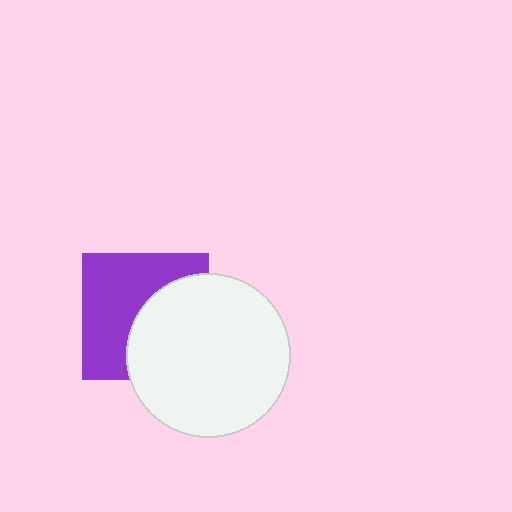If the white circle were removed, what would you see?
You would see the complete purple square.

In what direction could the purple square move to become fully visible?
The purple square could move left. That would shift it out from behind the white circle entirely.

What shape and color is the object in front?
The object in front is a white circle.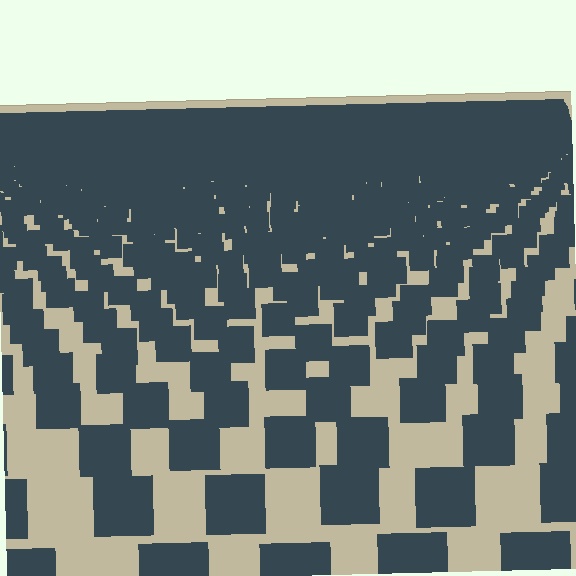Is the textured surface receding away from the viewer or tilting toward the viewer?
The surface is receding away from the viewer. Texture elements get smaller and denser toward the top.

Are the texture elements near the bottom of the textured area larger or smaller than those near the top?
Larger. Near the bottom, elements are closer to the viewer and appear at a bigger on-screen size.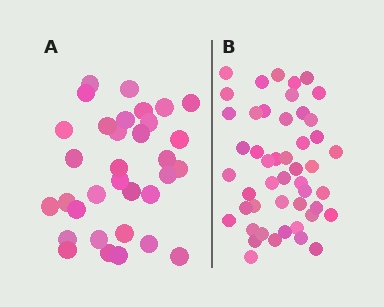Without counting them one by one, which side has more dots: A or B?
Region B (the right region) has more dots.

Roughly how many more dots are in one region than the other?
Region B has approximately 15 more dots than region A.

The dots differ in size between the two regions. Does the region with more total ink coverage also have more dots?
No. Region A has more total ink coverage because its dots are larger, but region B actually contains more individual dots. Total area can be misleading — the number of items is what matters here.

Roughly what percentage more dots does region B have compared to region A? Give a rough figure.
About 45% more.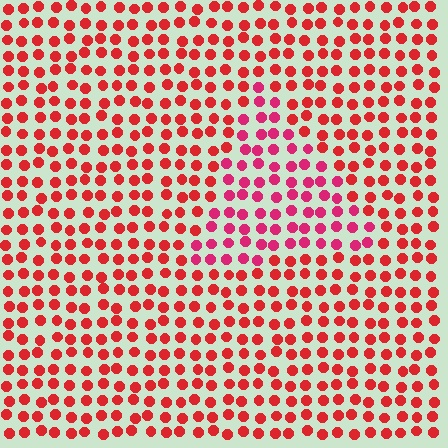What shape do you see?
I see a triangle.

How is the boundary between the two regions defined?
The boundary is defined purely by a slight shift in hue (about 24 degrees). Spacing, size, and orientation are identical on both sides.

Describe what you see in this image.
The image is filled with small red elements in a uniform arrangement. A triangle-shaped region is visible where the elements are tinted to a slightly different hue, forming a subtle color boundary.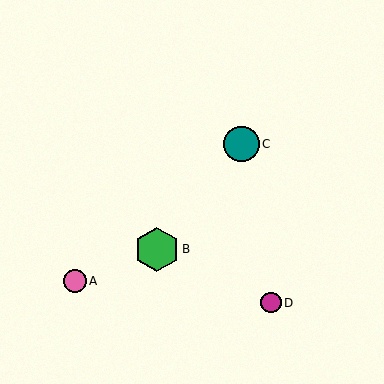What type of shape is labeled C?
Shape C is a teal circle.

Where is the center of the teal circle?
The center of the teal circle is at (241, 144).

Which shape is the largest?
The green hexagon (labeled B) is the largest.